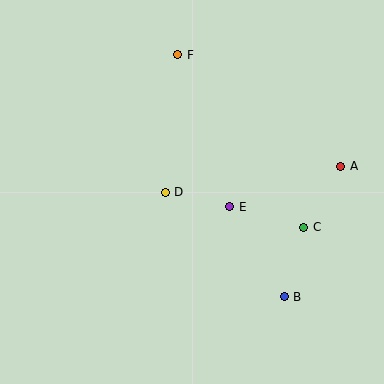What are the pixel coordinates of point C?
Point C is at (304, 227).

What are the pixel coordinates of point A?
Point A is at (341, 166).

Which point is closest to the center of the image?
Point D at (165, 192) is closest to the center.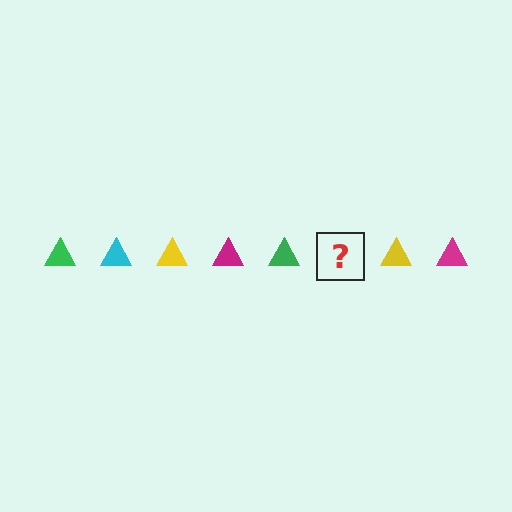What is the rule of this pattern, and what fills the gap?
The rule is that the pattern cycles through green, cyan, yellow, magenta triangles. The gap should be filled with a cyan triangle.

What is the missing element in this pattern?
The missing element is a cyan triangle.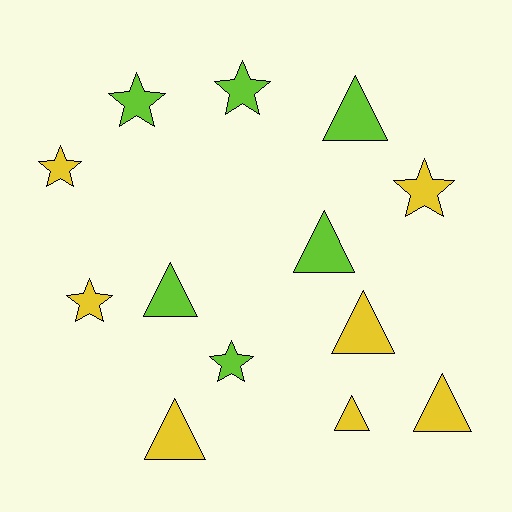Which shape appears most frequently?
Triangle, with 7 objects.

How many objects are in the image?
There are 13 objects.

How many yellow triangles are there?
There are 4 yellow triangles.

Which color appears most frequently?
Yellow, with 7 objects.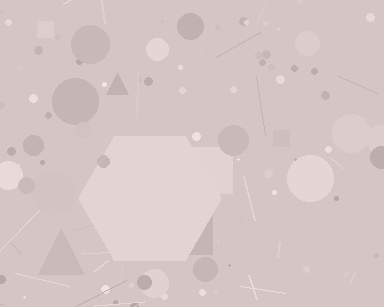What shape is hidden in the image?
A hexagon is hidden in the image.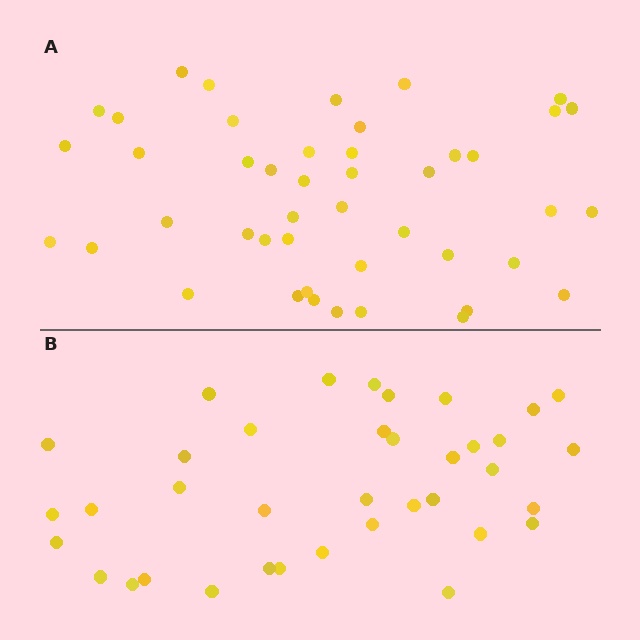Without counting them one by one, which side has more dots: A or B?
Region A (the top region) has more dots.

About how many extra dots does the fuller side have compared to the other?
Region A has roughly 8 or so more dots than region B.